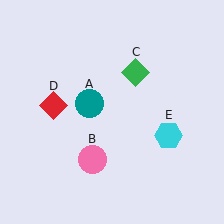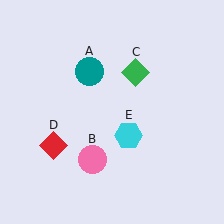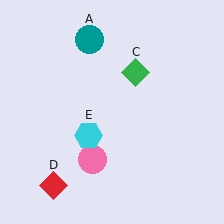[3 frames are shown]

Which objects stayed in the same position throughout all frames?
Pink circle (object B) and green diamond (object C) remained stationary.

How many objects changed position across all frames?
3 objects changed position: teal circle (object A), red diamond (object D), cyan hexagon (object E).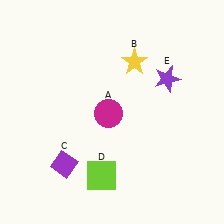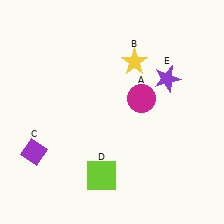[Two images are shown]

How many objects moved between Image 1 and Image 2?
2 objects moved between the two images.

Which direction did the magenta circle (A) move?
The magenta circle (A) moved right.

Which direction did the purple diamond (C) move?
The purple diamond (C) moved left.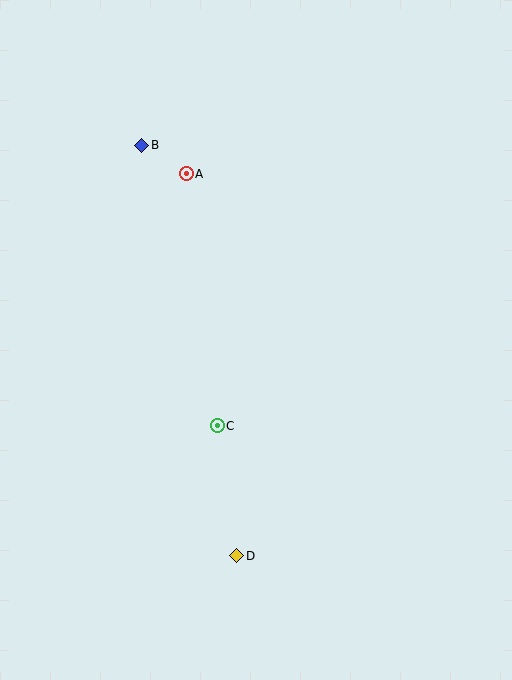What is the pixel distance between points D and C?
The distance between D and C is 131 pixels.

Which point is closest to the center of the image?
Point C at (217, 426) is closest to the center.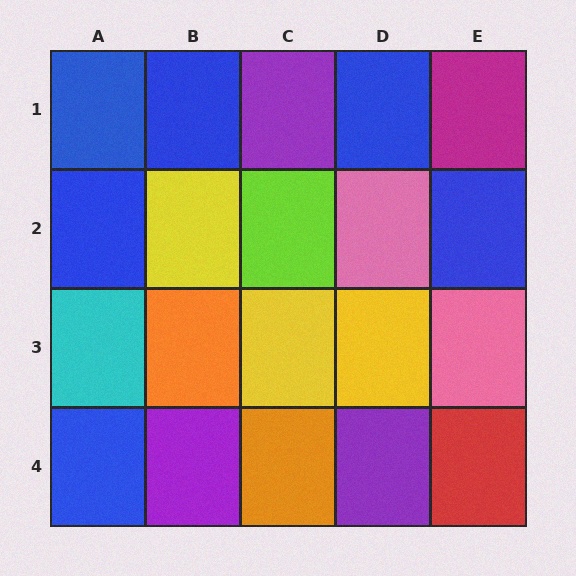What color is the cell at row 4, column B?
Purple.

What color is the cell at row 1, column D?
Blue.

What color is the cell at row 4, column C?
Orange.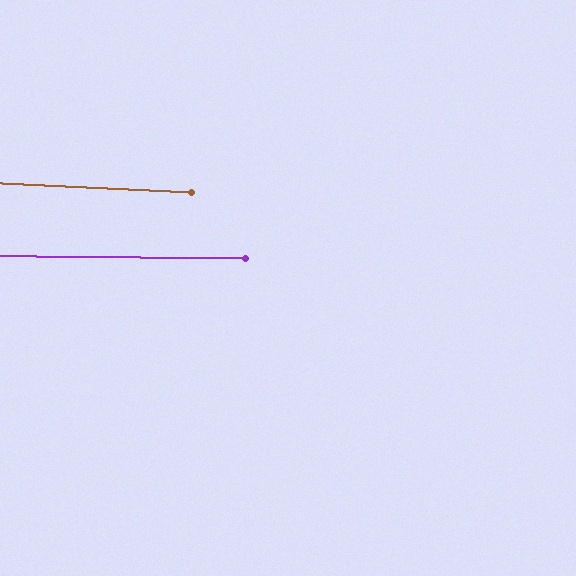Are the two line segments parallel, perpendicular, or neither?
Parallel — their directions differ by only 1.9°.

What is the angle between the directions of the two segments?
Approximately 2 degrees.